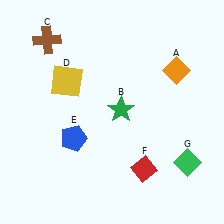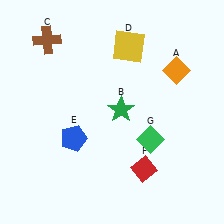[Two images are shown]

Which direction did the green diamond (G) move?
The green diamond (G) moved left.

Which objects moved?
The objects that moved are: the yellow square (D), the green diamond (G).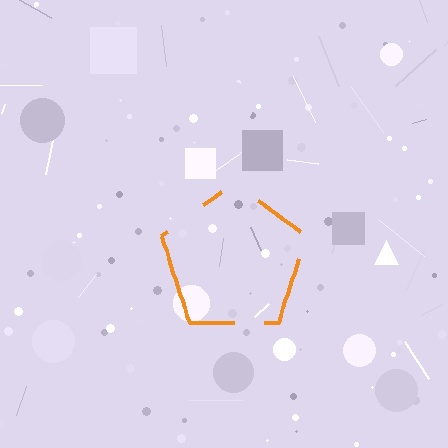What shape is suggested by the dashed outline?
The dashed outline suggests a pentagon.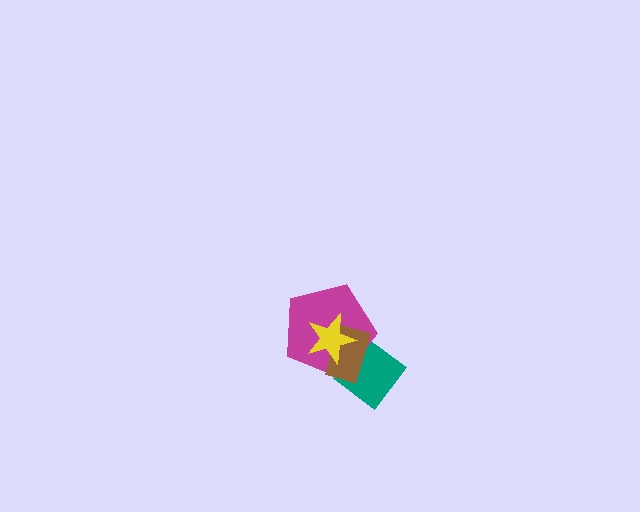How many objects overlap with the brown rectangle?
3 objects overlap with the brown rectangle.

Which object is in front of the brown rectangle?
The yellow star is in front of the brown rectangle.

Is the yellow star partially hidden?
No, no other shape covers it.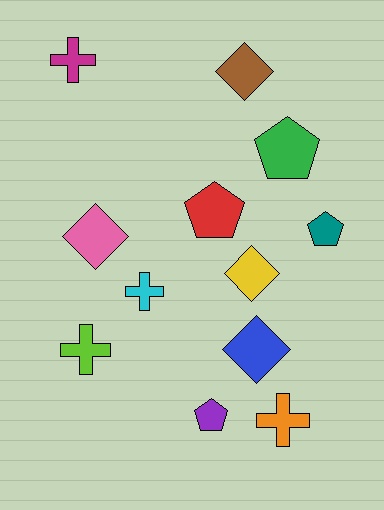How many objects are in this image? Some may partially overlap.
There are 12 objects.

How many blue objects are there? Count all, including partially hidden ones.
There is 1 blue object.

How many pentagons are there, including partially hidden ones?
There are 4 pentagons.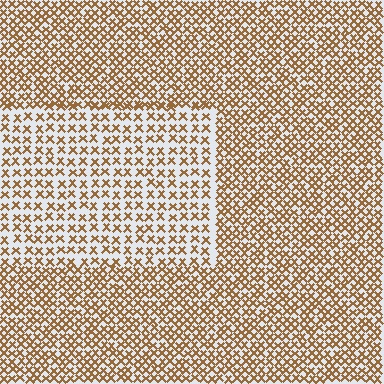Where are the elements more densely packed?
The elements are more densely packed outside the rectangle boundary.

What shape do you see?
I see a rectangle.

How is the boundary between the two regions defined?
The boundary is defined by a change in element density (approximately 1.8x ratio). All elements are the same color, size, and shape.